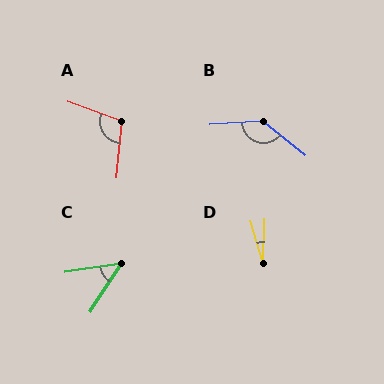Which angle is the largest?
B, at approximately 138 degrees.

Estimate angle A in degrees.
Approximately 104 degrees.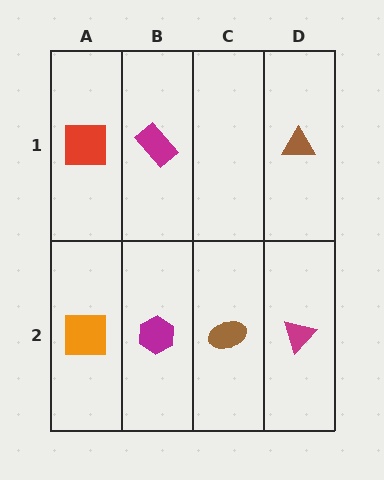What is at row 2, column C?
A brown ellipse.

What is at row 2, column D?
A magenta triangle.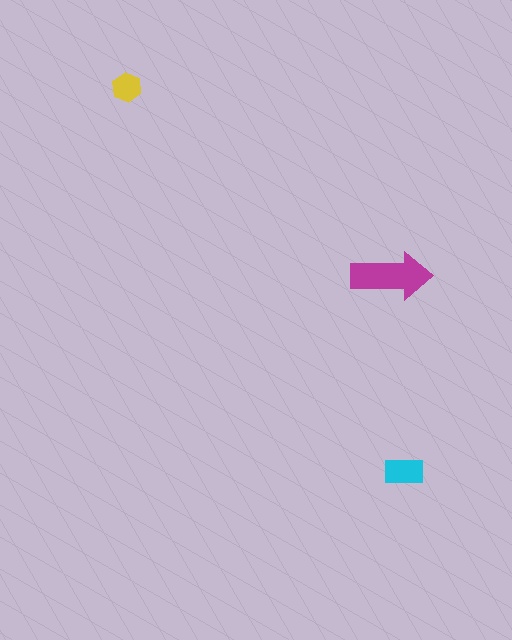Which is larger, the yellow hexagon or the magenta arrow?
The magenta arrow.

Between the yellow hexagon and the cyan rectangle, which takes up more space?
The cyan rectangle.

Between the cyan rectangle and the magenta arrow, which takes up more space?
The magenta arrow.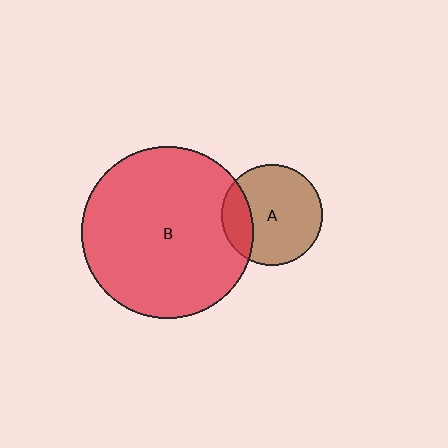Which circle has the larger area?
Circle B (red).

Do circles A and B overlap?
Yes.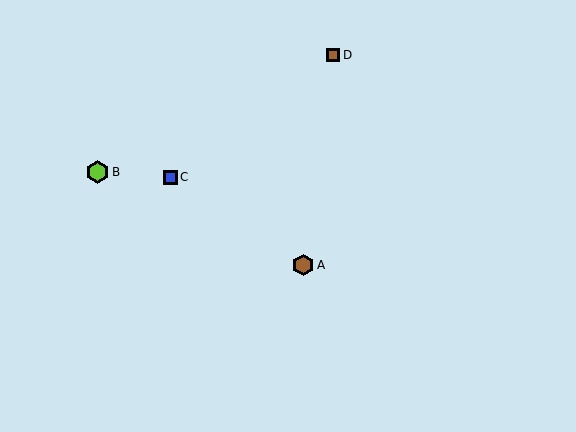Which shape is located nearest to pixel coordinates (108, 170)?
The lime hexagon (labeled B) at (98, 172) is nearest to that location.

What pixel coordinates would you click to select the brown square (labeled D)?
Click at (333, 55) to select the brown square D.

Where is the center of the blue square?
The center of the blue square is at (171, 177).